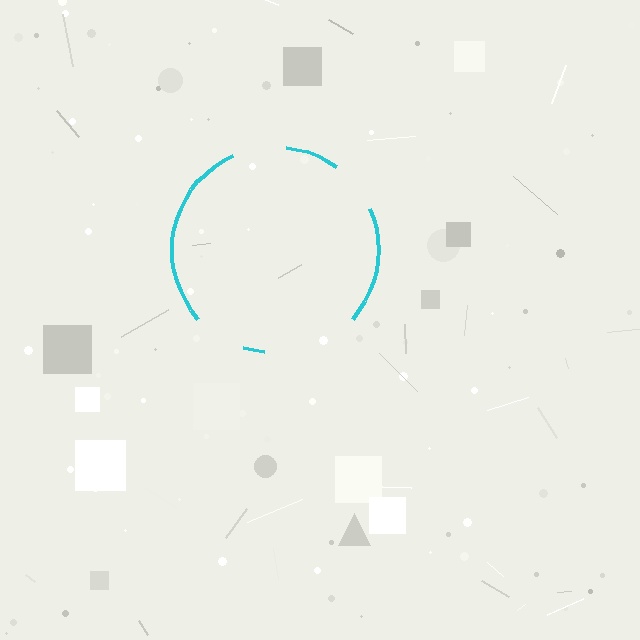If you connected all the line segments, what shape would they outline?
They would outline a circle.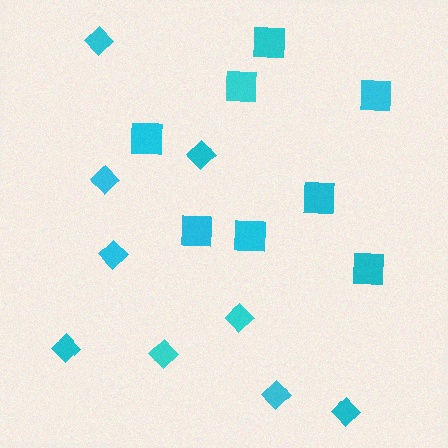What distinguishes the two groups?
There are 2 groups: one group of squares (8) and one group of diamonds (9).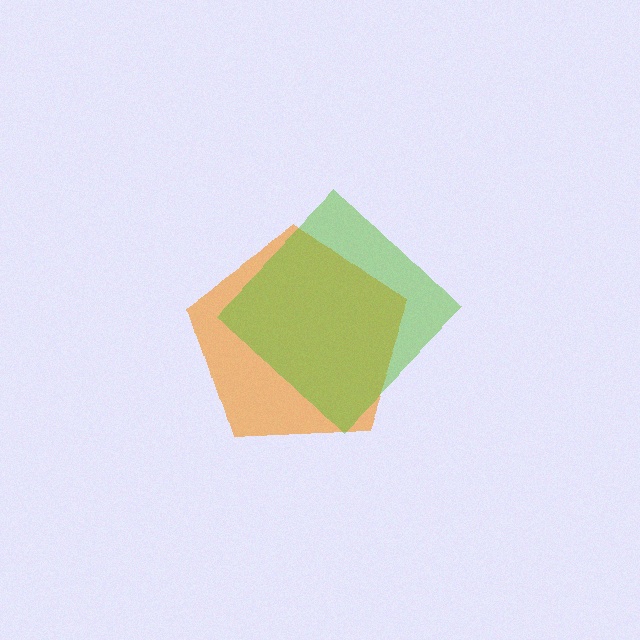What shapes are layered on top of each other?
The layered shapes are: an orange pentagon, a lime diamond.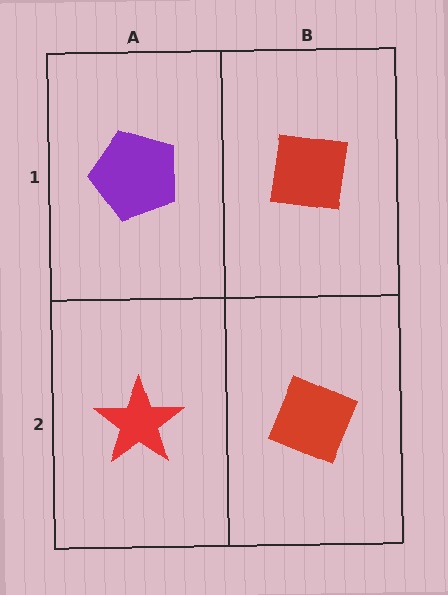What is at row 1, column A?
A purple pentagon.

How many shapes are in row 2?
2 shapes.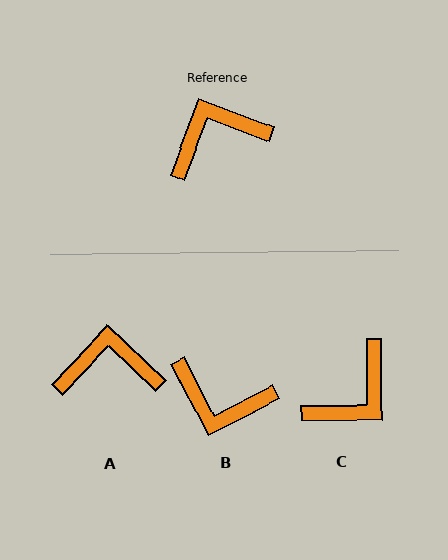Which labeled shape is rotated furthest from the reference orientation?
C, about 159 degrees away.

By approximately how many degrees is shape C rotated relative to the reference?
Approximately 159 degrees clockwise.